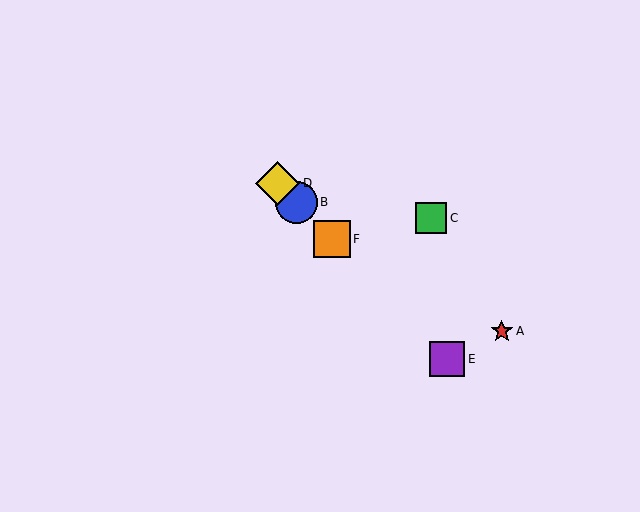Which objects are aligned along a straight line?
Objects B, D, E, F are aligned along a straight line.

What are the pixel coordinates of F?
Object F is at (332, 239).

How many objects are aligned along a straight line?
4 objects (B, D, E, F) are aligned along a straight line.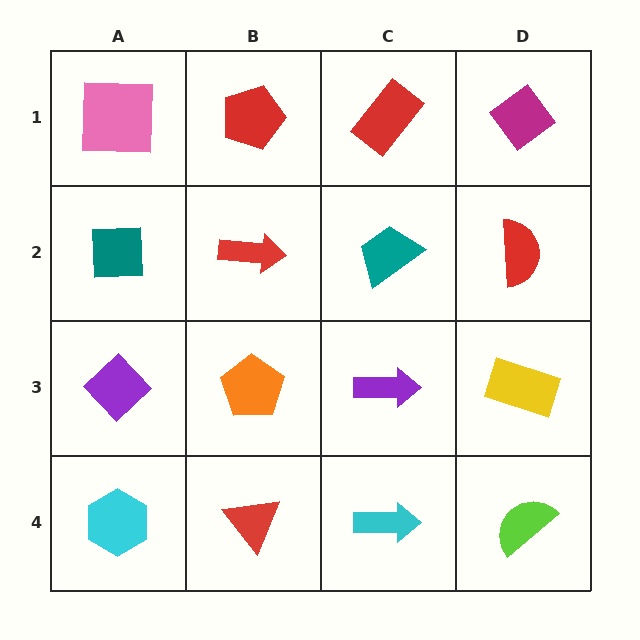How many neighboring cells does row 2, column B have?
4.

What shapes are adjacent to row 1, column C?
A teal trapezoid (row 2, column C), a red pentagon (row 1, column B), a magenta diamond (row 1, column D).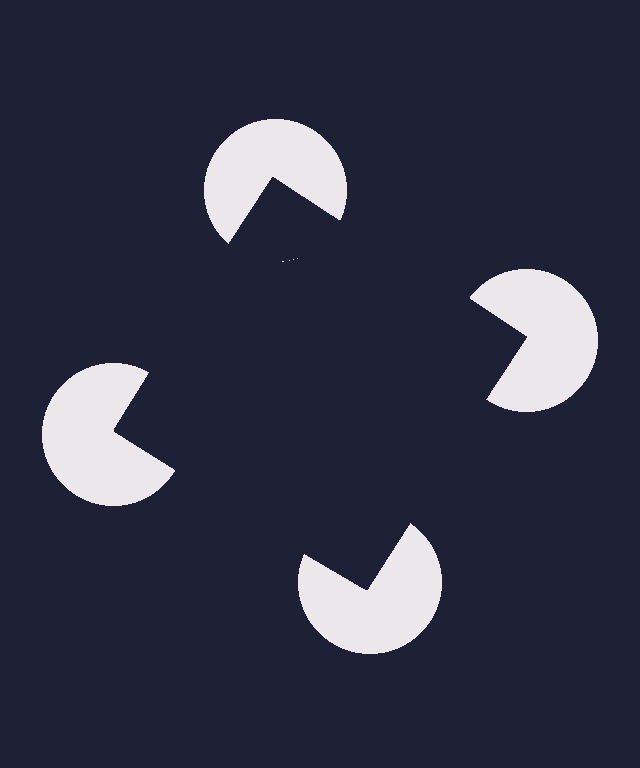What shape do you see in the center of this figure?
An illusory square — its edges are inferred from the aligned wedge cuts in the pac-man discs, not physically drawn.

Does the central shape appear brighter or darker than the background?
It typically appears slightly darker than the background, even though no actual brightness change is drawn.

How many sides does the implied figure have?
4 sides.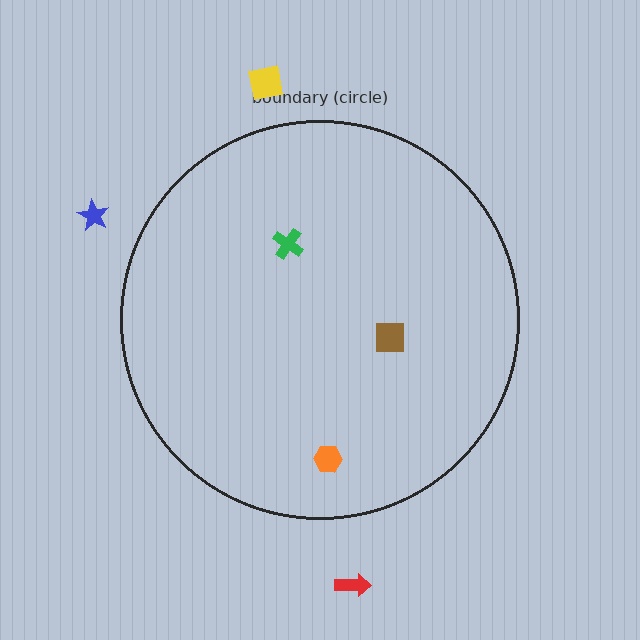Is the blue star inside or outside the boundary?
Outside.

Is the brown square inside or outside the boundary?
Inside.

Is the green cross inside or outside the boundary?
Inside.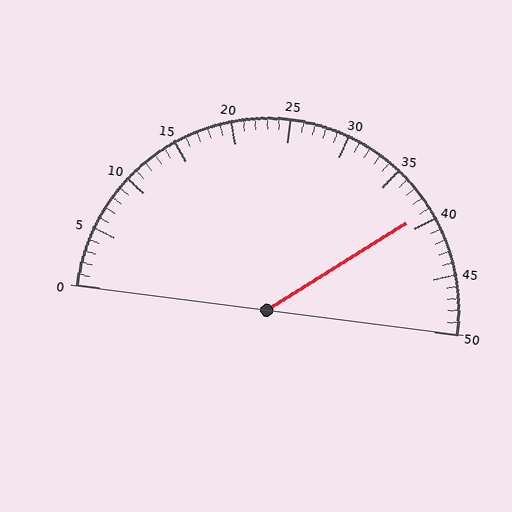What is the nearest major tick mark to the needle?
The nearest major tick mark is 40.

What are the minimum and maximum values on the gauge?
The gauge ranges from 0 to 50.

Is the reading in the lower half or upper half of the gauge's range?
The reading is in the upper half of the range (0 to 50).